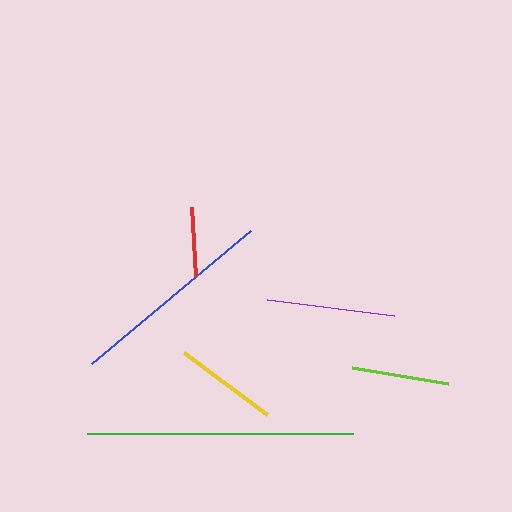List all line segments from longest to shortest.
From longest to shortest: green, blue, purple, yellow, lime, red.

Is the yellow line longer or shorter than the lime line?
The yellow line is longer than the lime line.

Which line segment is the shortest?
The red line is the shortest at approximately 69 pixels.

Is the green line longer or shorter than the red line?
The green line is longer than the red line.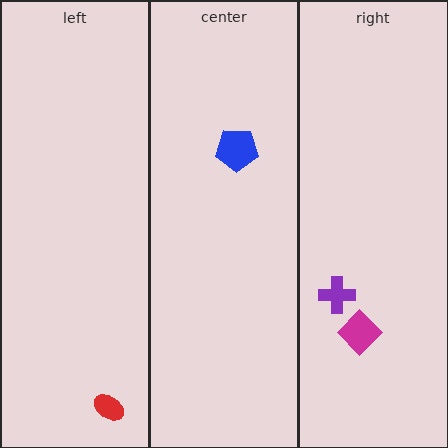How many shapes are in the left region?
1.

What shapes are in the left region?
The red ellipse.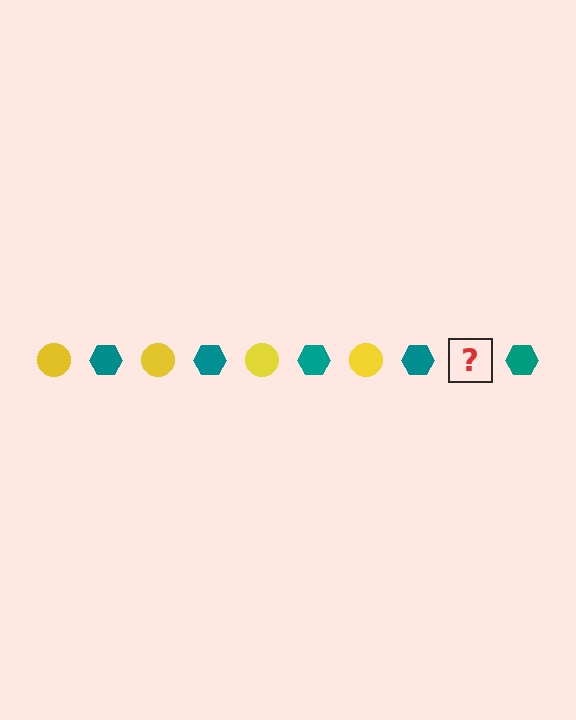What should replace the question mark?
The question mark should be replaced with a yellow circle.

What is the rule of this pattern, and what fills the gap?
The rule is that the pattern alternates between yellow circle and teal hexagon. The gap should be filled with a yellow circle.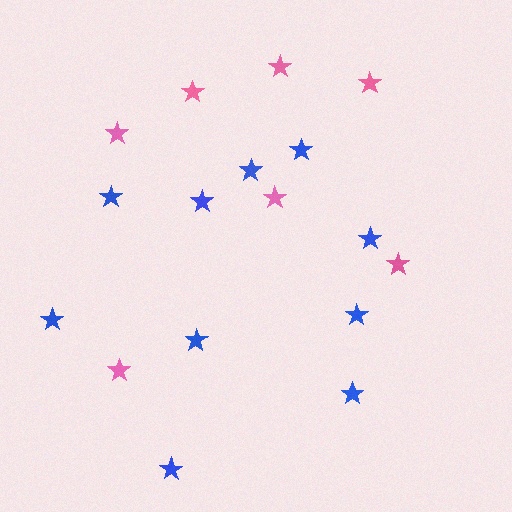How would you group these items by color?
There are 2 groups: one group of blue stars (10) and one group of pink stars (7).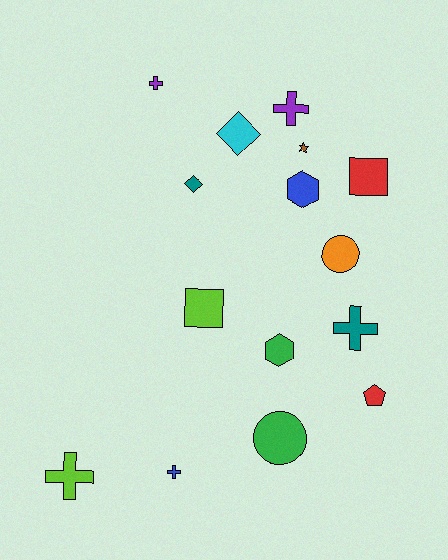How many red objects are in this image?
There are 2 red objects.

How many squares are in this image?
There are 2 squares.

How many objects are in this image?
There are 15 objects.